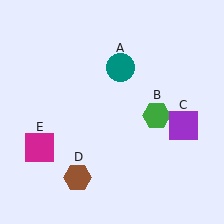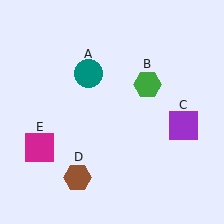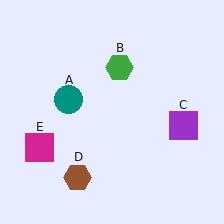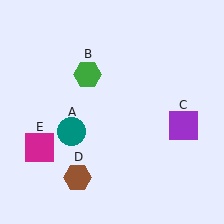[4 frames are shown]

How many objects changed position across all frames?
2 objects changed position: teal circle (object A), green hexagon (object B).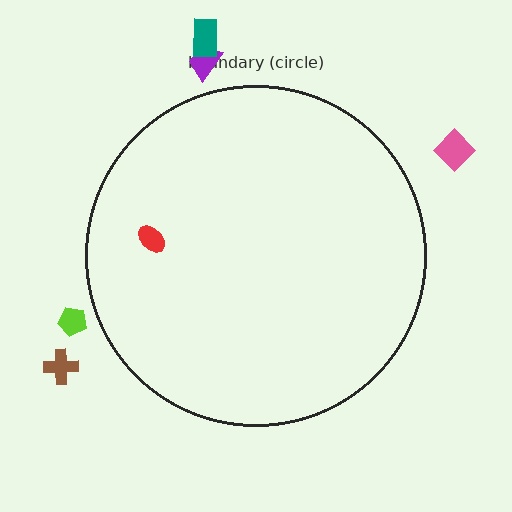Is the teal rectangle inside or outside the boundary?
Outside.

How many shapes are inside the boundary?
1 inside, 5 outside.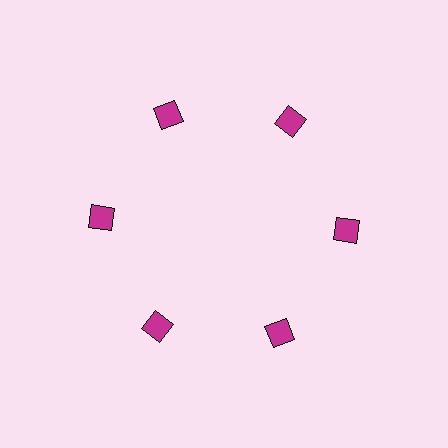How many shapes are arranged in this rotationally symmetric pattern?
There are 6 shapes, arranged in 6 groups of 1.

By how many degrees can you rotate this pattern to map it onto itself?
The pattern maps onto itself every 60 degrees of rotation.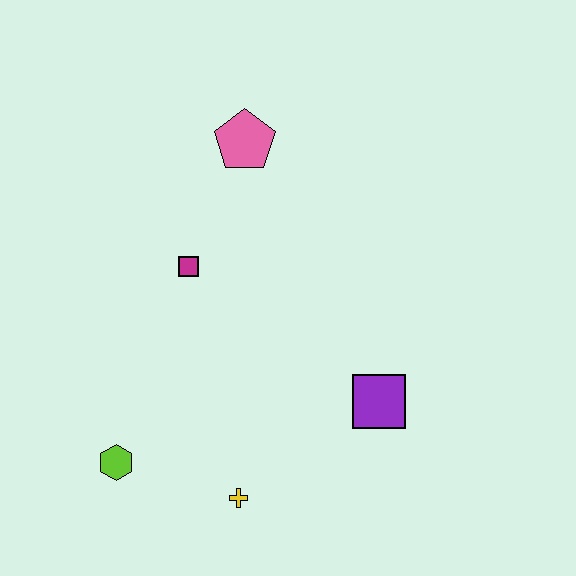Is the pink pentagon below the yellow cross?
No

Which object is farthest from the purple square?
The pink pentagon is farthest from the purple square.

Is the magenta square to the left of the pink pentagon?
Yes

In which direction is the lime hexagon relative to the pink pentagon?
The lime hexagon is below the pink pentagon.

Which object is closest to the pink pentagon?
The magenta square is closest to the pink pentagon.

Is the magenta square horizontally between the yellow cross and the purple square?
No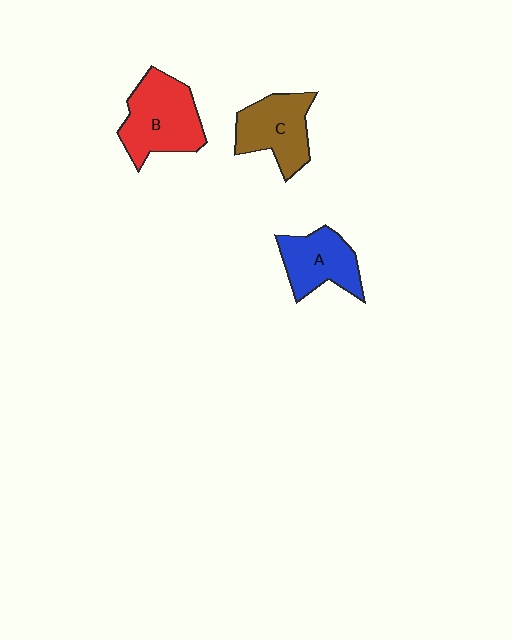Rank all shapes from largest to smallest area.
From largest to smallest: B (red), C (brown), A (blue).